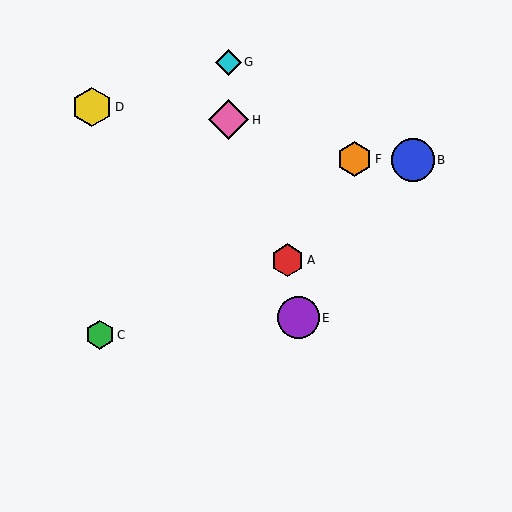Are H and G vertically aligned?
Yes, both are at x≈229.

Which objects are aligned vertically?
Objects G, H are aligned vertically.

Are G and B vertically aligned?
No, G is at x≈229 and B is at x≈413.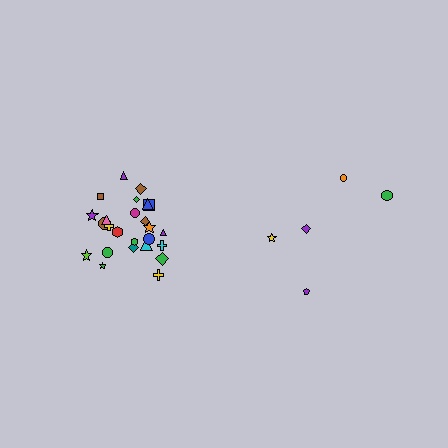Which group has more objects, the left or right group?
The left group.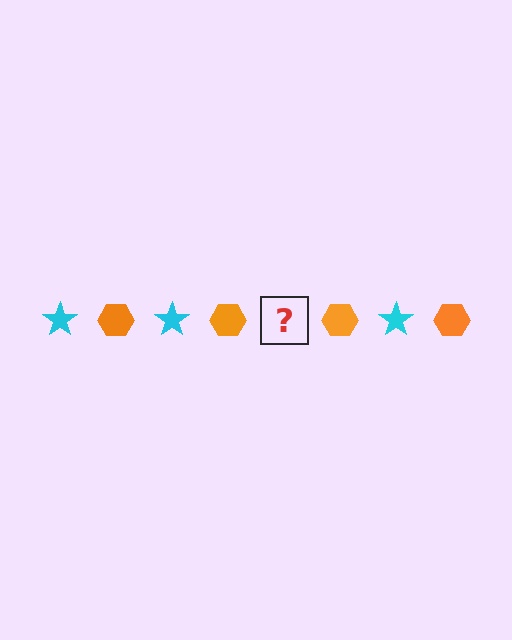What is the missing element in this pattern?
The missing element is a cyan star.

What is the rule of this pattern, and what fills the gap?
The rule is that the pattern alternates between cyan star and orange hexagon. The gap should be filled with a cyan star.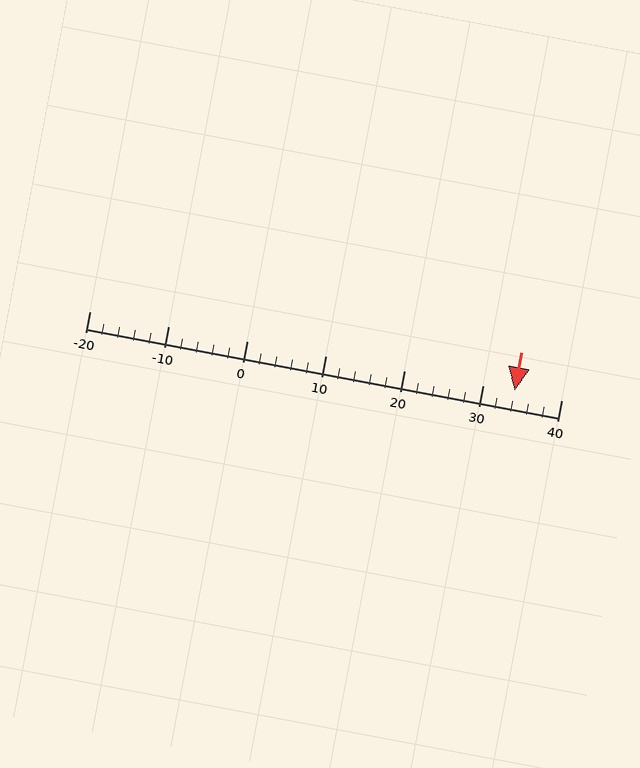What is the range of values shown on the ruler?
The ruler shows values from -20 to 40.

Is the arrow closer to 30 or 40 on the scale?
The arrow is closer to 30.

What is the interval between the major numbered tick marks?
The major tick marks are spaced 10 units apart.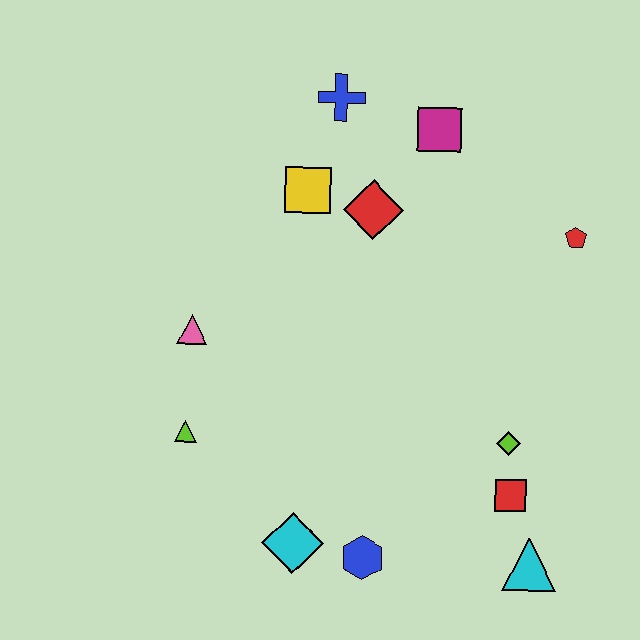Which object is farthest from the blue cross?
The cyan triangle is farthest from the blue cross.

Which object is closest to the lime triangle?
The pink triangle is closest to the lime triangle.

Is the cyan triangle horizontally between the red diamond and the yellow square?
No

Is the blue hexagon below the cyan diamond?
Yes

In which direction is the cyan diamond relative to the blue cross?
The cyan diamond is below the blue cross.